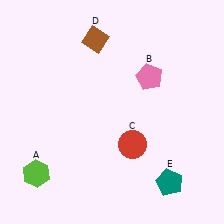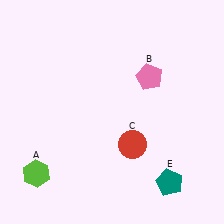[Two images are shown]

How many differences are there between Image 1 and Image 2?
There is 1 difference between the two images.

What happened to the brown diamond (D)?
The brown diamond (D) was removed in Image 2. It was in the top-left area of Image 1.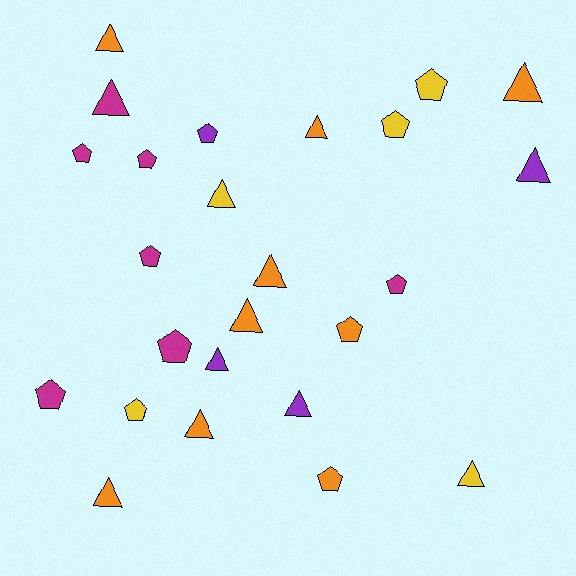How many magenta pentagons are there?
There are 6 magenta pentagons.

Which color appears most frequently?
Orange, with 9 objects.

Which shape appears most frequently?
Triangle, with 13 objects.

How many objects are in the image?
There are 25 objects.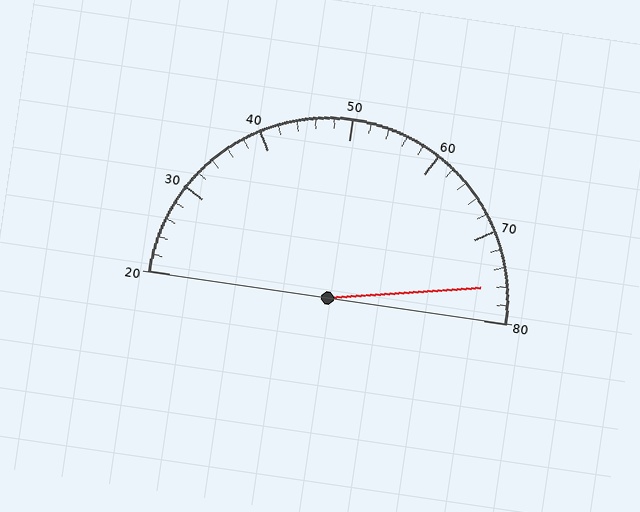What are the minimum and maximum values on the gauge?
The gauge ranges from 20 to 80.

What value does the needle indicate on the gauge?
The needle indicates approximately 76.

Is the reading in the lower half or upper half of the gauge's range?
The reading is in the upper half of the range (20 to 80).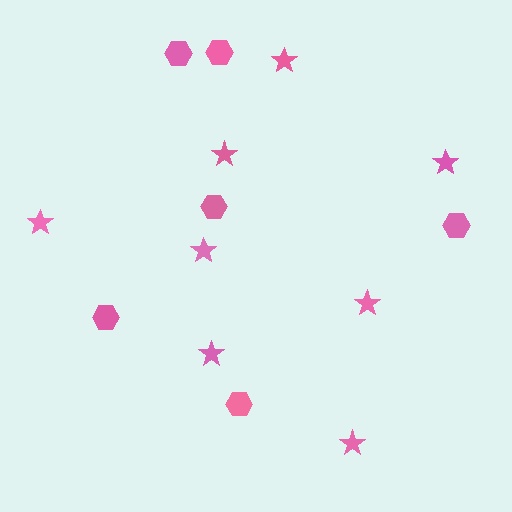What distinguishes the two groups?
There are 2 groups: one group of hexagons (6) and one group of stars (8).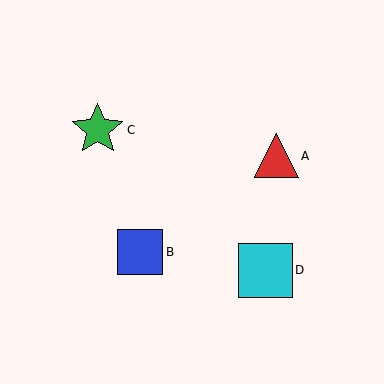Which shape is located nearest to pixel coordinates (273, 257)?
The cyan square (labeled D) at (266, 270) is nearest to that location.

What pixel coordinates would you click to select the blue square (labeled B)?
Click at (140, 252) to select the blue square B.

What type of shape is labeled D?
Shape D is a cyan square.